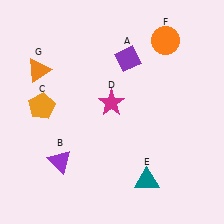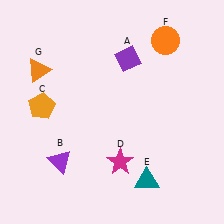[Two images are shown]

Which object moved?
The magenta star (D) moved down.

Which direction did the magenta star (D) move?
The magenta star (D) moved down.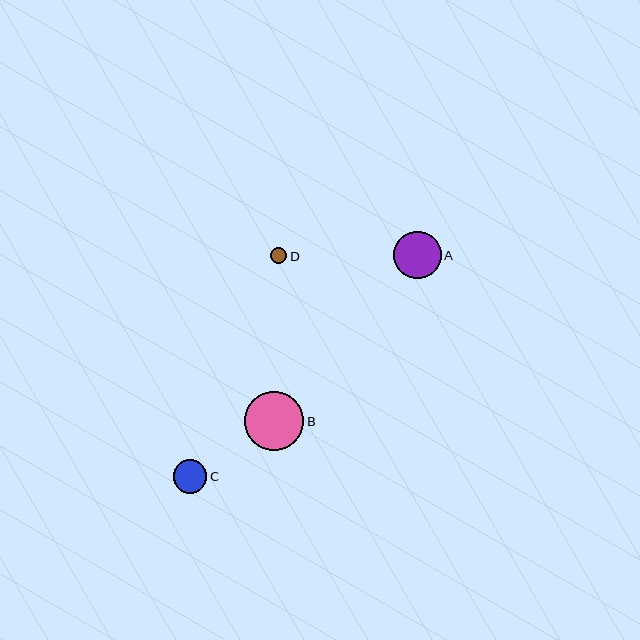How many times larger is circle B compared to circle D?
Circle B is approximately 3.7 times the size of circle D.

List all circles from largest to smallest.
From largest to smallest: B, A, C, D.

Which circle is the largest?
Circle B is the largest with a size of approximately 60 pixels.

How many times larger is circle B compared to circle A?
Circle B is approximately 1.2 times the size of circle A.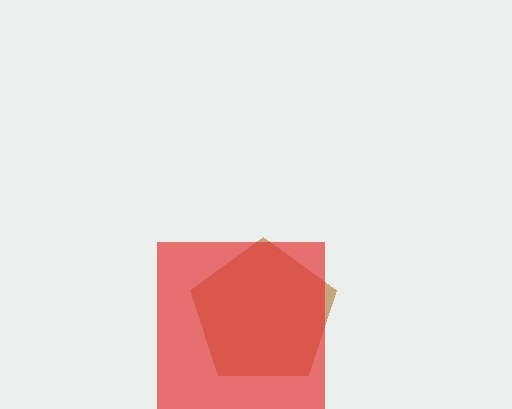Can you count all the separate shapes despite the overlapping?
Yes, there are 2 separate shapes.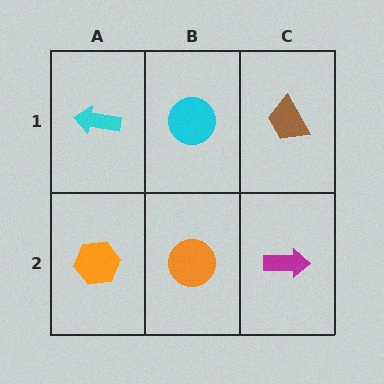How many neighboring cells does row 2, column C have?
2.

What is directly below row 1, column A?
An orange hexagon.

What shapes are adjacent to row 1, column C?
A magenta arrow (row 2, column C), a cyan circle (row 1, column B).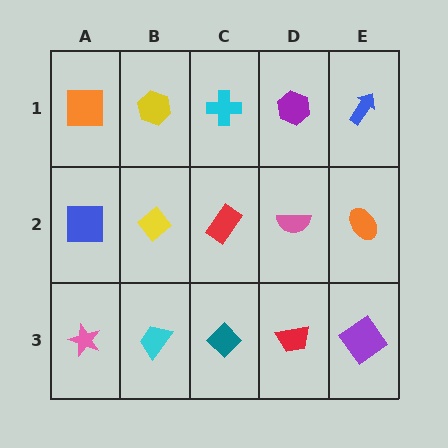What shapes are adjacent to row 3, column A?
A blue square (row 2, column A), a cyan trapezoid (row 3, column B).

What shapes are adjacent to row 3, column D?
A pink semicircle (row 2, column D), a teal diamond (row 3, column C), a purple diamond (row 3, column E).